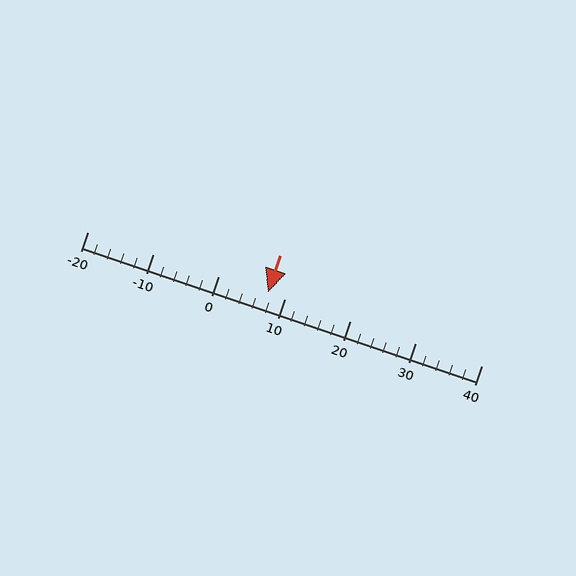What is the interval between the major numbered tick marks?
The major tick marks are spaced 10 units apart.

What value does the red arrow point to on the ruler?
The red arrow points to approximately 8.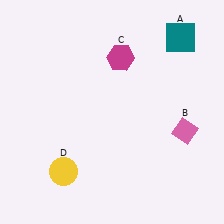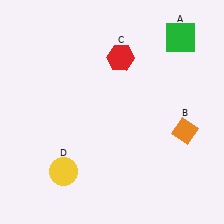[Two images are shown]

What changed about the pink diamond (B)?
In Image 1, B is pink. In Image 2, it changed to orange.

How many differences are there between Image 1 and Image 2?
There are 3 differences between the two images.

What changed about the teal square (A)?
In Image 1, A is teal. In Image 2, it changed to green.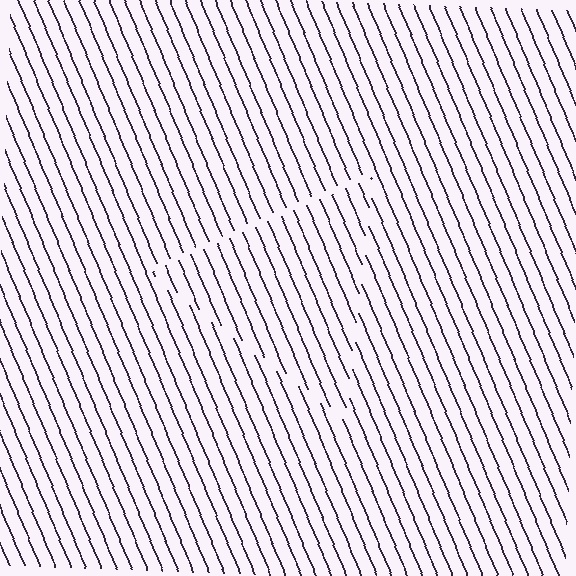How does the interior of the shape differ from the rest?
The interior of the shape contains the same grating, shifted by half a period — the contour is defined by the phase discontinuity where line-ends from the inner and outer gratings abut.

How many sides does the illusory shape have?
3 sides — the line-ends trace a triangle.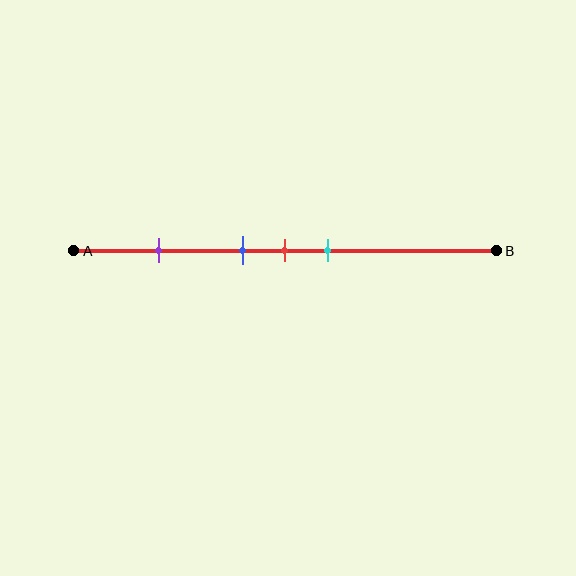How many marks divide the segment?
There are 4 marks dividing the segment.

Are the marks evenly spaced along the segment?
No, the marks are not evenly spaced.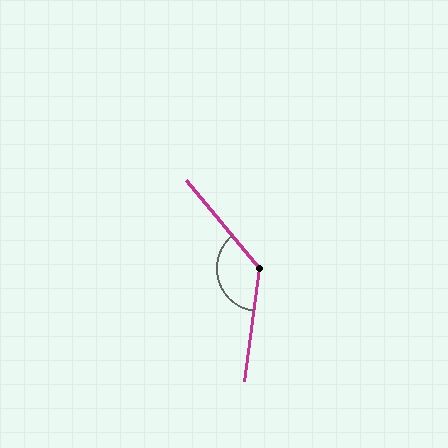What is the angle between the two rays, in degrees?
Approximately 133 degrees.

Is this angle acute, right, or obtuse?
It is obtuse.